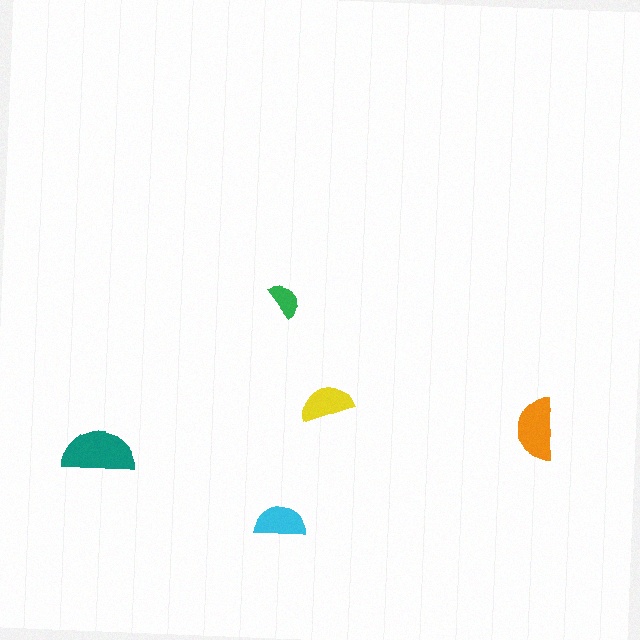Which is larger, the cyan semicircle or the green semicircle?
The cyan one.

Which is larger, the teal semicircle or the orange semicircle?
The teal one.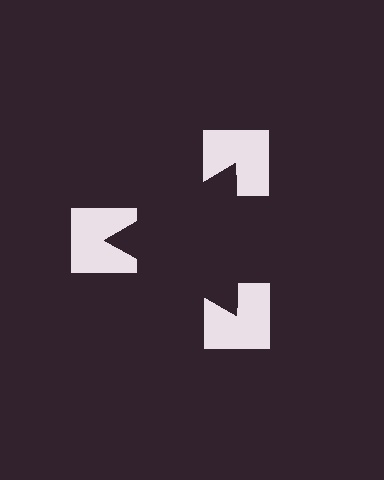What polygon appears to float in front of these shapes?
An illusory triangle — its edges are inferred from the aligned wedge cuts in the notched squares, not physically drawn.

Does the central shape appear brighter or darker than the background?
It typically appears slightly darker than the background, even though no actual brightness change is drawn.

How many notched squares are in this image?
There are 3 — one at each vertex of the illusory triangle.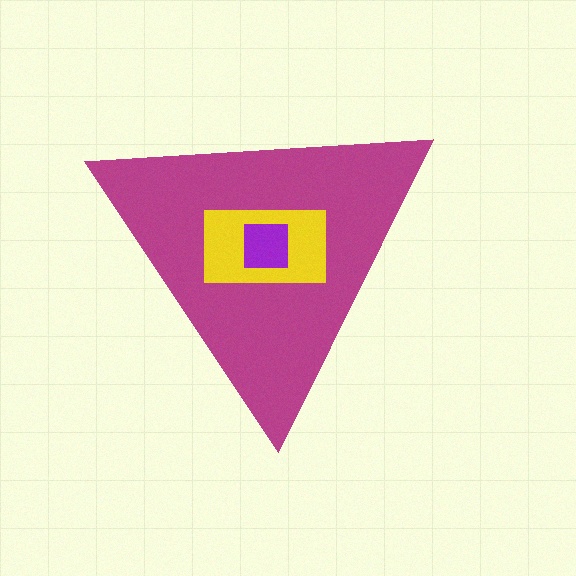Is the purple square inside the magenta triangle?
Yes.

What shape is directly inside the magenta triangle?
The yellow rectangle.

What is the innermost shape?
The purple square.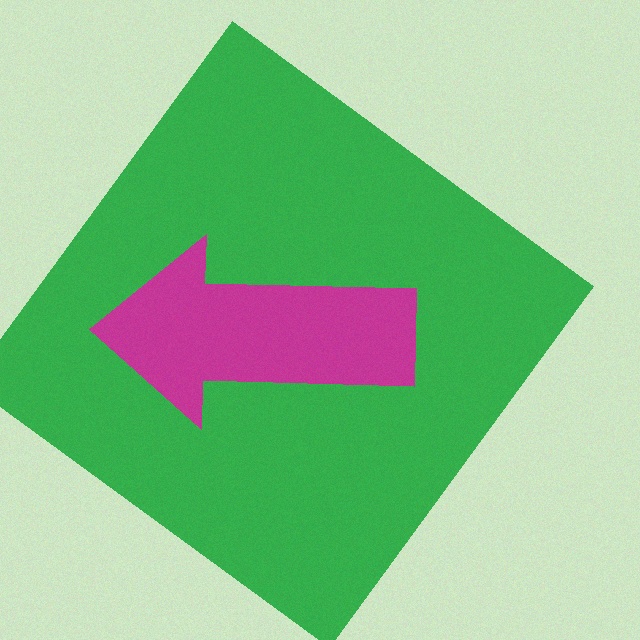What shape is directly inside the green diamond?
The magenta arrow.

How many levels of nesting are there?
2.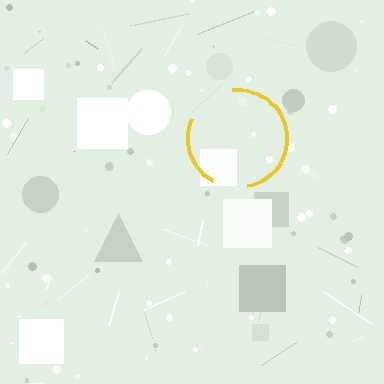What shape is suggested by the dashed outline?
The dashed outline suggests a circle.